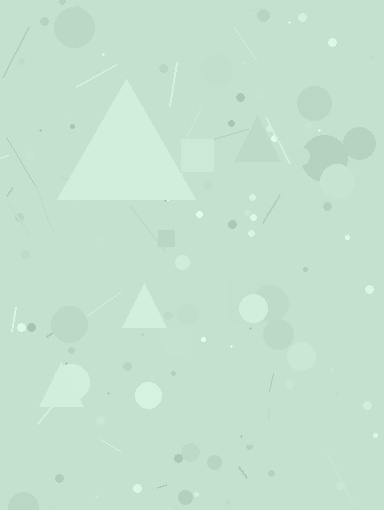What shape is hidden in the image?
A triangle is hidden in the image.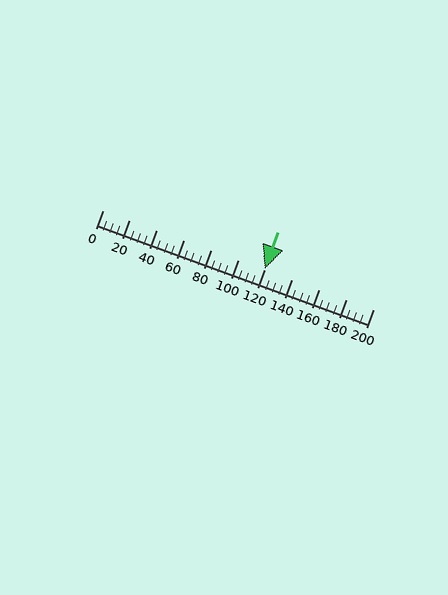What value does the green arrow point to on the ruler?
The green arrow points to approximately 120.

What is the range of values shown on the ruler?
The ruler shows values from 0 to 200.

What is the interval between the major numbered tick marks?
The major tick marks are spaced 20 units apart.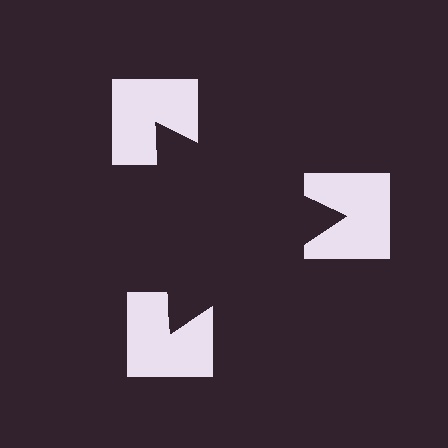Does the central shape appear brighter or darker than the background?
It typically appears slightly darker than the background, even though no actual brightness change is drawn.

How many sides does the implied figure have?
3 sides.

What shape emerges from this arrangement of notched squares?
An illusory triangle — its edges are inferred from the aligned wedge cuts in the notched squares, not physically drawn.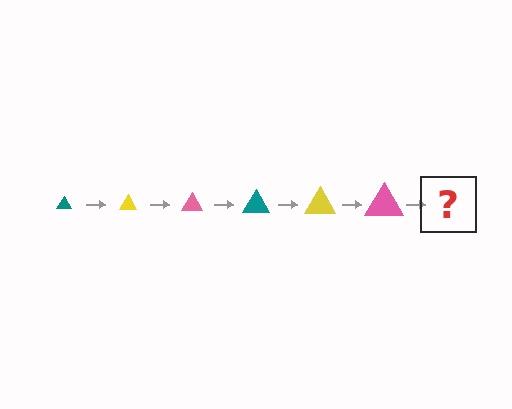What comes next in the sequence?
The next element should be a teal triangle, larger than the previous one.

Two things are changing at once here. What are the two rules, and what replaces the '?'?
The two rules are that the triangle grows larger each step and the color cycles through teal, yellow, and pink. The '?' should be a teal triangle, larger than the previous one.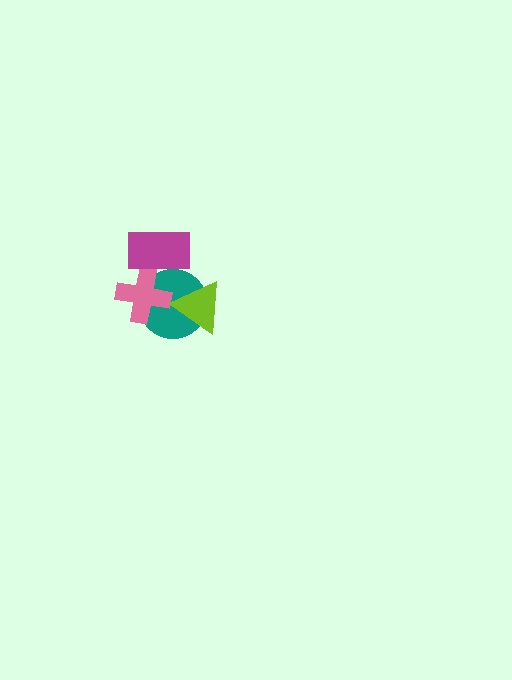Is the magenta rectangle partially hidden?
No, no other shape covers it.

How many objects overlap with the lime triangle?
1 object overlaps with the lime triangle.